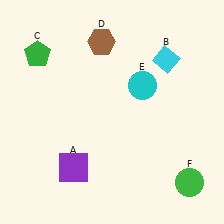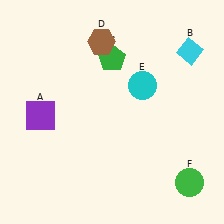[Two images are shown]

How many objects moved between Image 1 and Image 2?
3 objects moved between the two images.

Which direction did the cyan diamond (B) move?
The cyan diamond (B) moved right.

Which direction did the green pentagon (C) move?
The green pentagon (C) moved right.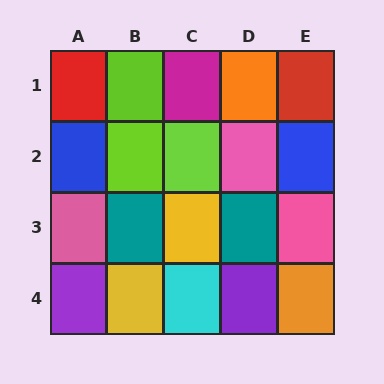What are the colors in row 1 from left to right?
Red, lime, magenta, orange, red.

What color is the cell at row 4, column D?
Purple.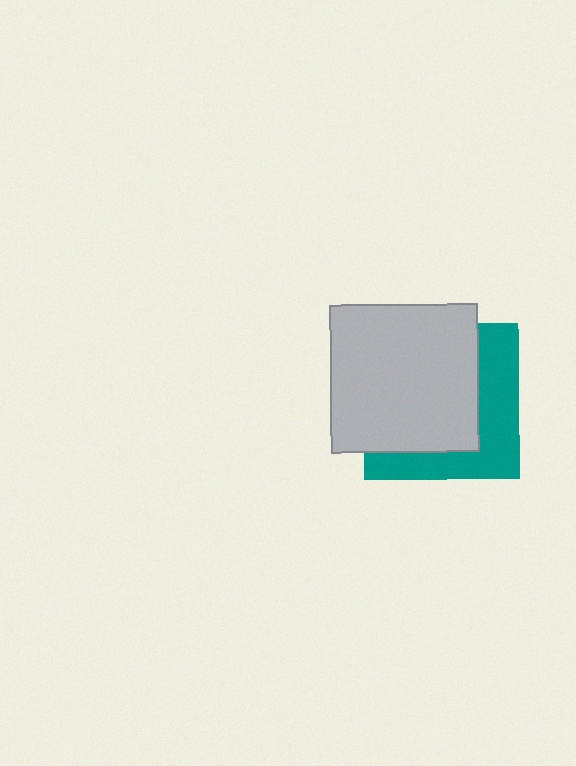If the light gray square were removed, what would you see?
You would see the complete teal square.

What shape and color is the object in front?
The object in front is a light gray square.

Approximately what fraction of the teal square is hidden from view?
Roughly 61% of the teal square is hidden behind the light gray square.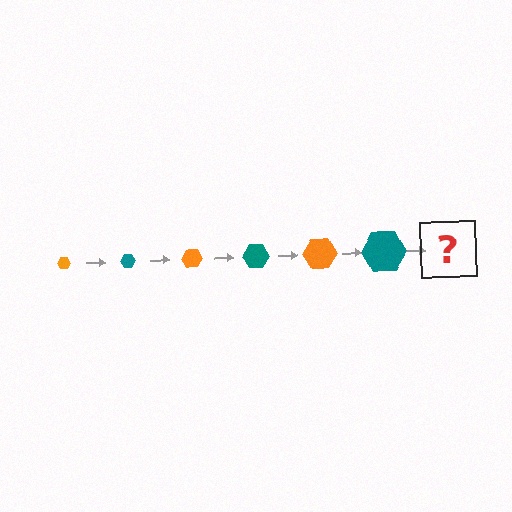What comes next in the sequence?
The next element should be an orange hexagon, larger than the previous one.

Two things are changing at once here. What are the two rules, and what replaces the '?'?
The two rules are that the hexagon grows larger each step and the color cycles through orange and teal. The '?' should be an orange hexagon, larger than the previous one.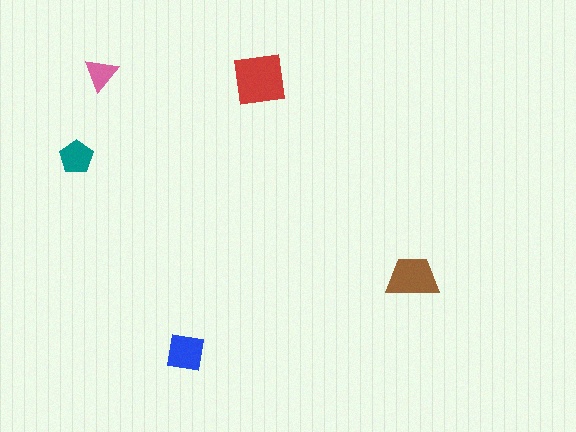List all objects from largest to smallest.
The red square, the brown trapezoid, the blue square, the teal pentagon, the pink triangle.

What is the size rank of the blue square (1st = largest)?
3rd.